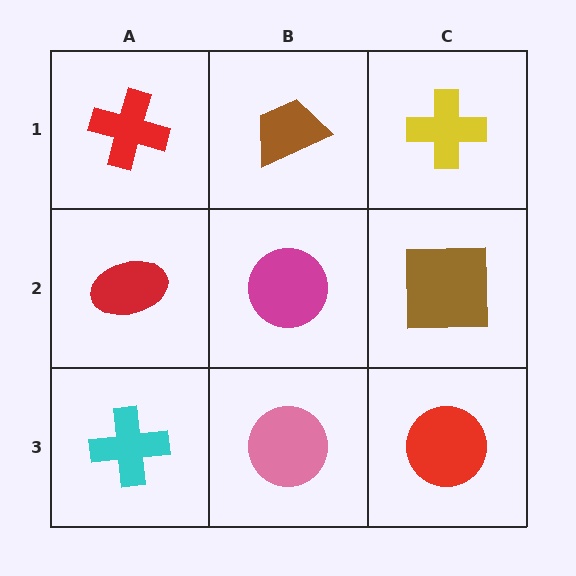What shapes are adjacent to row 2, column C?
A yellow cross (row 1, column C), a red circle (row 3, column C), a magenta circle (row 2, column B).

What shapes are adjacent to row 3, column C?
A brown square (row 2, column C), a pink circle (row 3, column B).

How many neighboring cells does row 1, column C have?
2.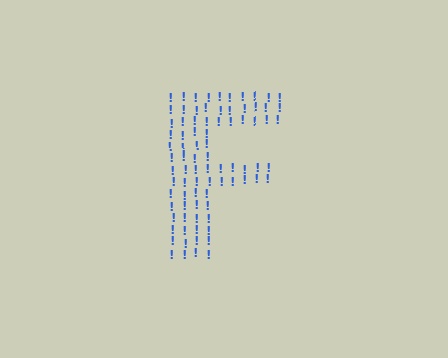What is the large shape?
The large shape is the letter F.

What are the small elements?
The small elements are exclamation marks.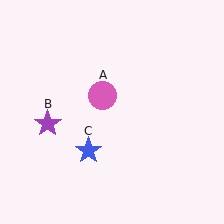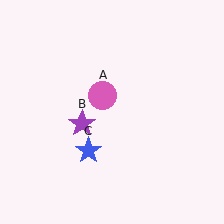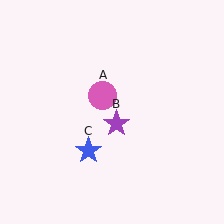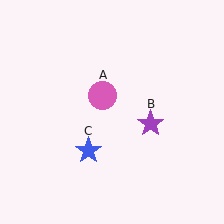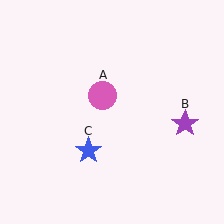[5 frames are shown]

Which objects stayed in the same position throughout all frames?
Pink circle (object A) and blue star (object C) remained stationary.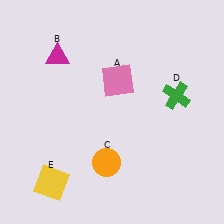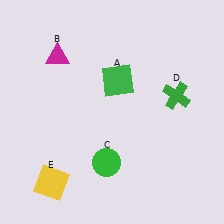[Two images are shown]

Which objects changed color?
A changed from pink to green. C changed from orange to green.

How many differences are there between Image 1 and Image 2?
There are 2 differences between the two images.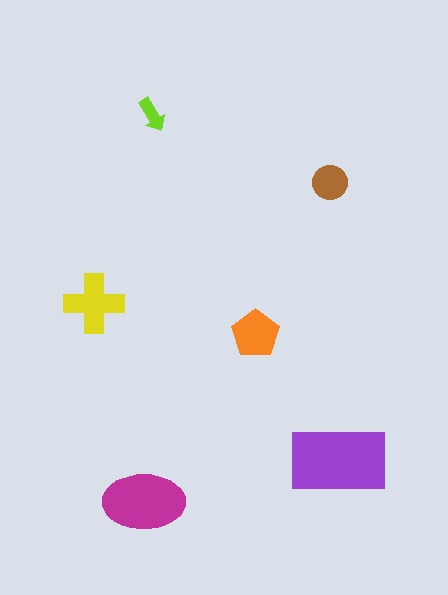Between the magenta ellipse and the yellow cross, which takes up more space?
The magenta ellipse.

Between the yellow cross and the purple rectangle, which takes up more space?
The purple rectangle.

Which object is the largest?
The purple rectangle.